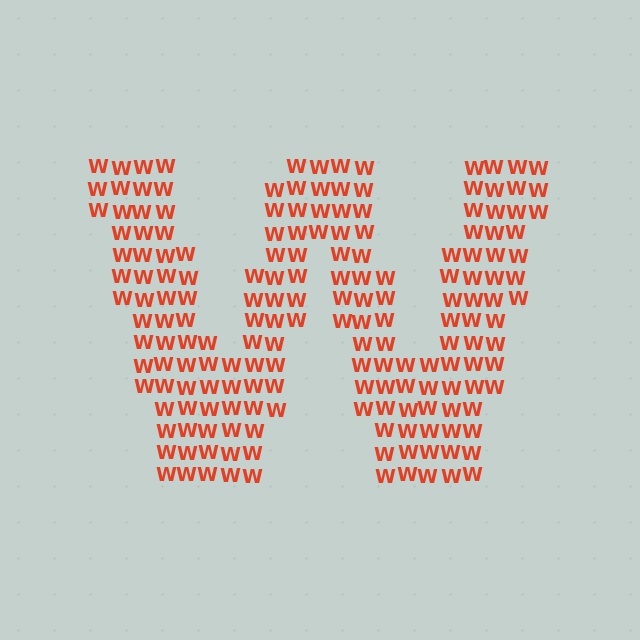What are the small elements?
The small elements are letter W's.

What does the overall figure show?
The overall figure shows the letter W.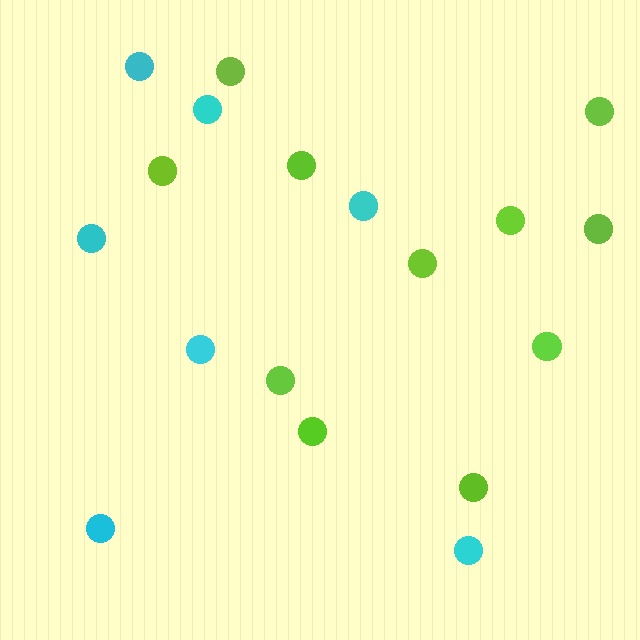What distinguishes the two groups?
There are 2 groups: one group of cyan circles (7) and one group of lime circles (11).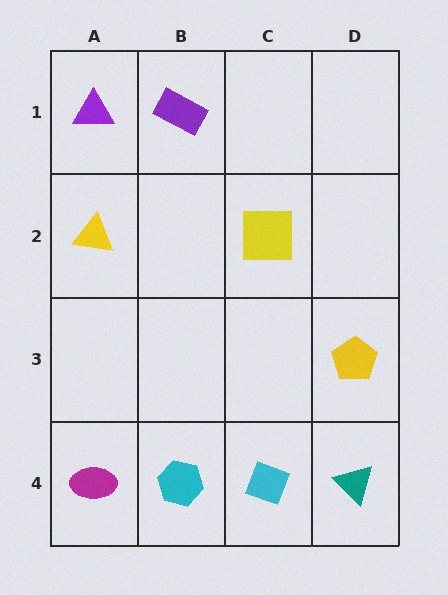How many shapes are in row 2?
2 shapes.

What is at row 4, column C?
A cyan diamond.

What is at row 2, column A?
A yellow triangle.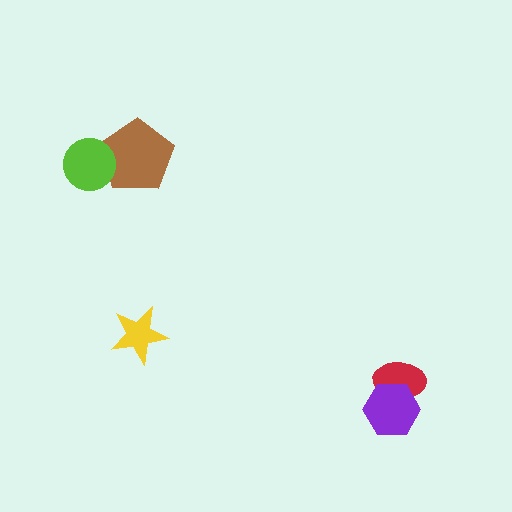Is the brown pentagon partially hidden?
Yes, it is partially covered by another shape.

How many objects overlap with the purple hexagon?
1 object overlaps with the purple hexagon.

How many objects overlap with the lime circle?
1 object overlaps with the lime circle.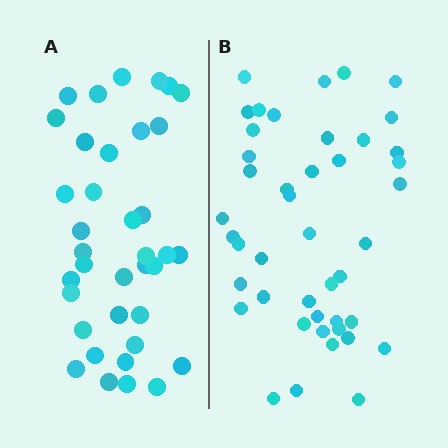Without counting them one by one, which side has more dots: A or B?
Region B (the right region) has more dots.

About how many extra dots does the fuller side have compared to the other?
Region B has roughly 8 or so more dots than region A.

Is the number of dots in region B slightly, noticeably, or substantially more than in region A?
Region B has only slightly more — the two regions are fairly close. The ratio is roughly 1.2 to 1.